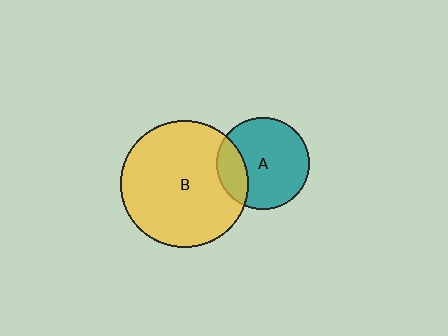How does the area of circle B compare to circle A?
Approximately 1.9 times.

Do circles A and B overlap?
Yes.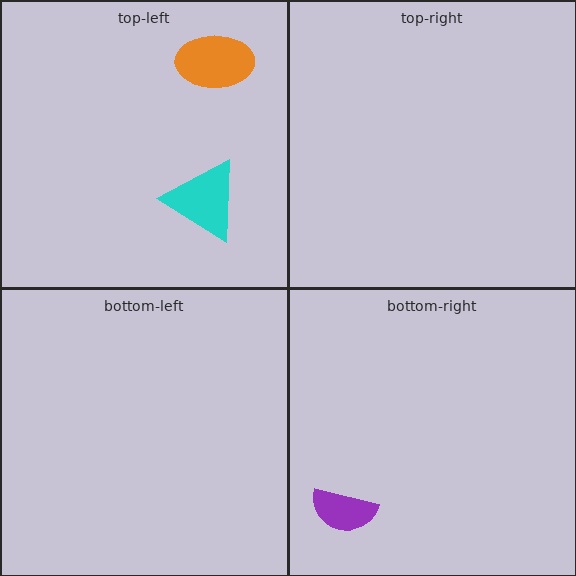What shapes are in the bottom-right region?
The purple semicircle.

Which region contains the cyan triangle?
The top-left region.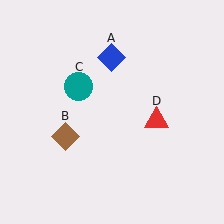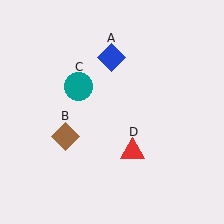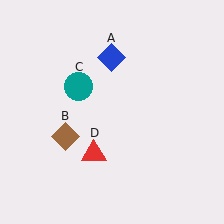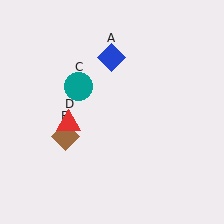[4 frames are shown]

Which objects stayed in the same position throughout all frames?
Blue diamond (object A) and brown diamond (object B) and teal circle (object C) remained stationary.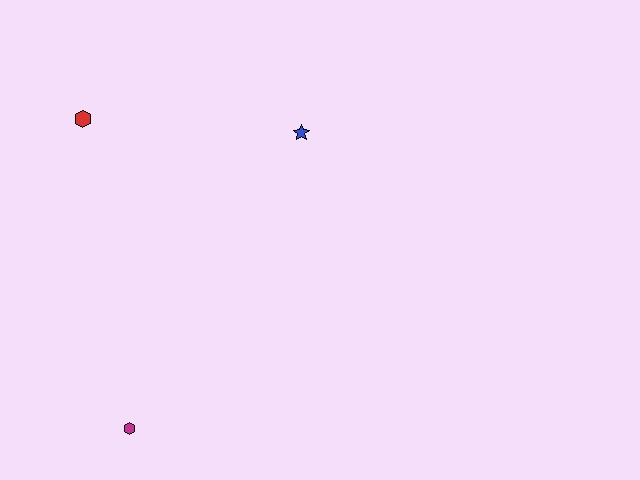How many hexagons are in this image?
There are 2 hexagons.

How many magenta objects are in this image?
There is 1 magenta object.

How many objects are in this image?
There are 3 objects.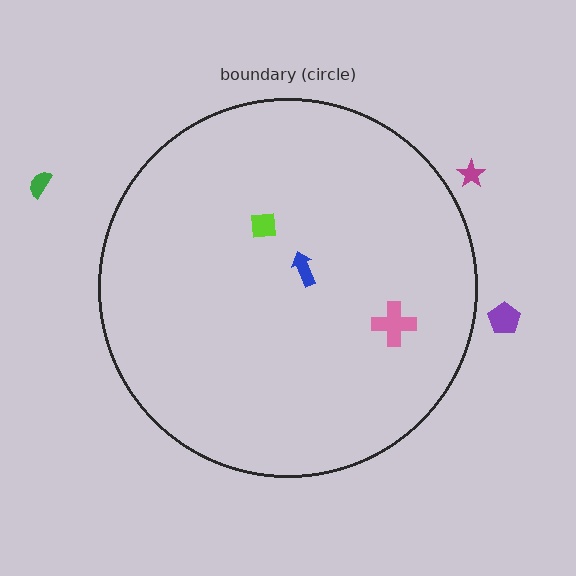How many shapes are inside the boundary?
3 inside, 3 outside.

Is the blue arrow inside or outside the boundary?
Inside.